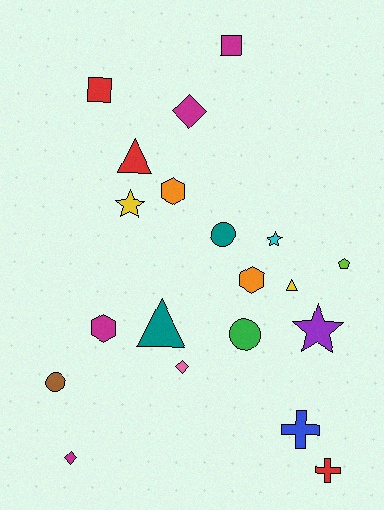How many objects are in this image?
There are 20 objects.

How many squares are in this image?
There are 2 squares.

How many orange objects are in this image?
There are 2 orange objects.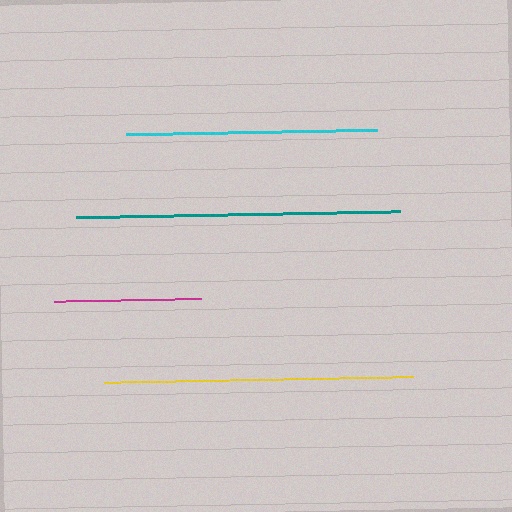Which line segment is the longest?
The teal line is the longest at approximately 324 pixels.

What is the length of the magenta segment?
The magenta segment is approximately 147 pixels long.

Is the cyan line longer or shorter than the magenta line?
The cyan line is longer than the magenta line.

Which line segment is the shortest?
The magenta line is the shortest at approximately 147 pixels.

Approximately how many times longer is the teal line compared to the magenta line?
The teal line is approximately 2.2 times the length of the magenta line.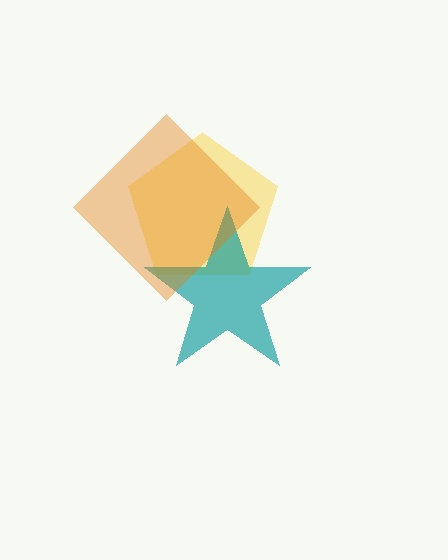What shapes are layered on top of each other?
The layered shapes are: a yellow pentagon, a teal star, an orange diamond.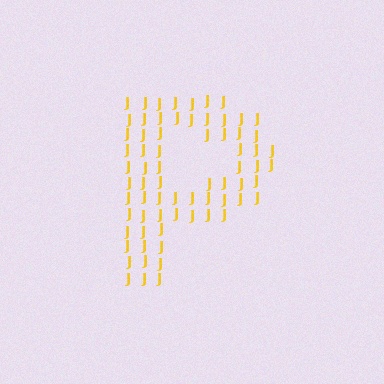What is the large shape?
The large shape is the letter P.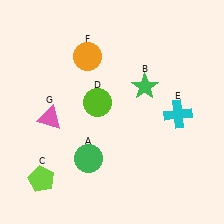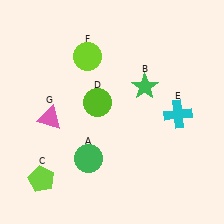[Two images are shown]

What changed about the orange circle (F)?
In Image 1, F is orange. In Image 2, it changed to lime.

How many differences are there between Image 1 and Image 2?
There is 1 difference between the two images.